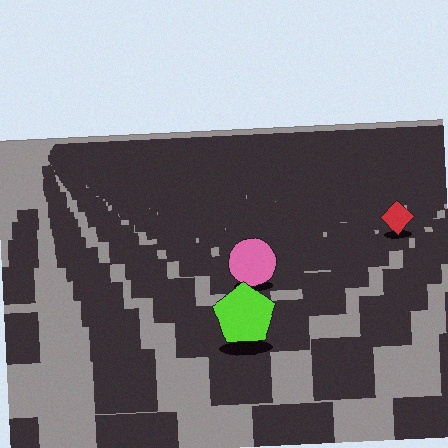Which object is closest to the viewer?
The lime pentagon is closest. The texture marks near it are larger and more spread out.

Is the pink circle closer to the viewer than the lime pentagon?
No. The lime pentagon is closer — you can tell from the texture gradient: the ground texture is coarser near it.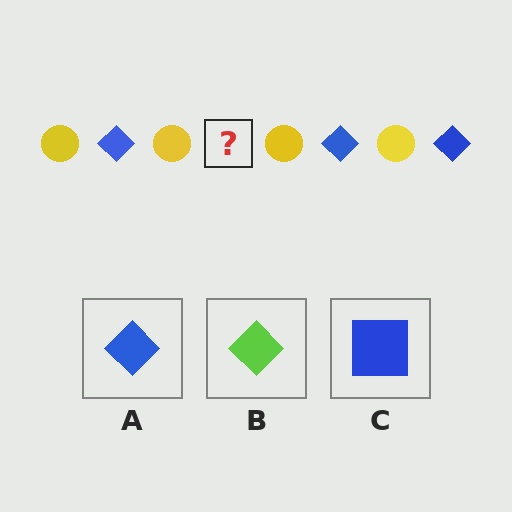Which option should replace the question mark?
Option A.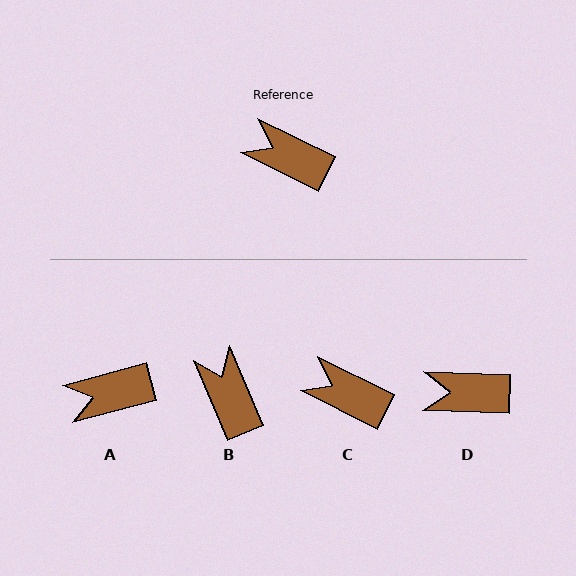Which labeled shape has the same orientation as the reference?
C.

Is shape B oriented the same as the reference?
No, it is off by about 41 degrees.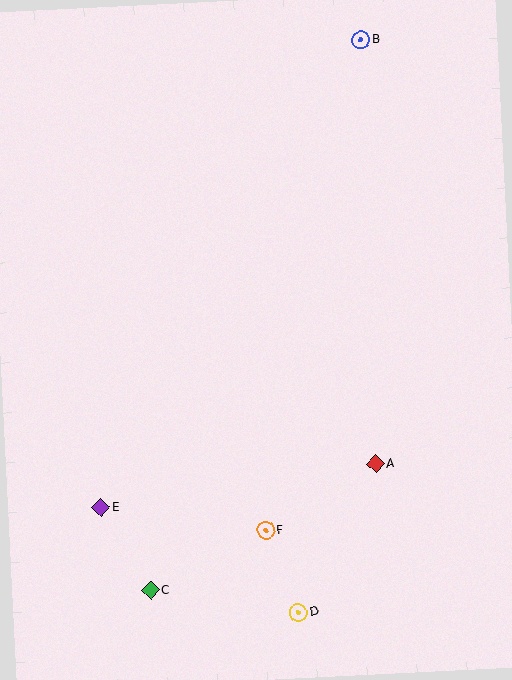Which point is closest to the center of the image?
Point A at (376, 464) is closest to the center.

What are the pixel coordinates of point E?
Point E is at (101, 508).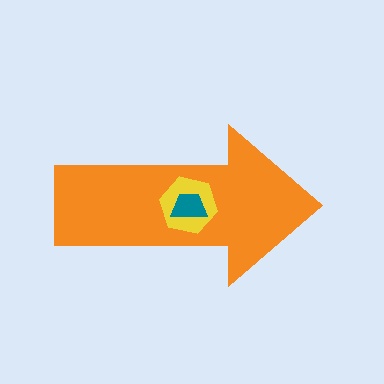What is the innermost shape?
The teal trapezoid.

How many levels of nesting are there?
3.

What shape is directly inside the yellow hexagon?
The teal trapezoid.